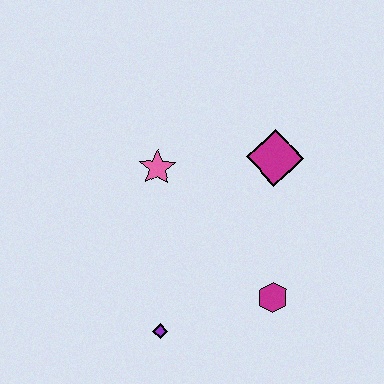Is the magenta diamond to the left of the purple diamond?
No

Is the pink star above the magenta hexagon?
Yes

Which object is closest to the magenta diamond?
The pink star is closest to the magenta diamond.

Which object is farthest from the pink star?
The magenta hexagon is farthest from the pink star.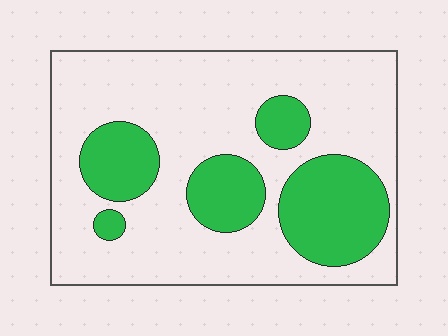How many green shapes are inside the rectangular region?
5.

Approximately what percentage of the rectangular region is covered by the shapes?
Approximately 30%.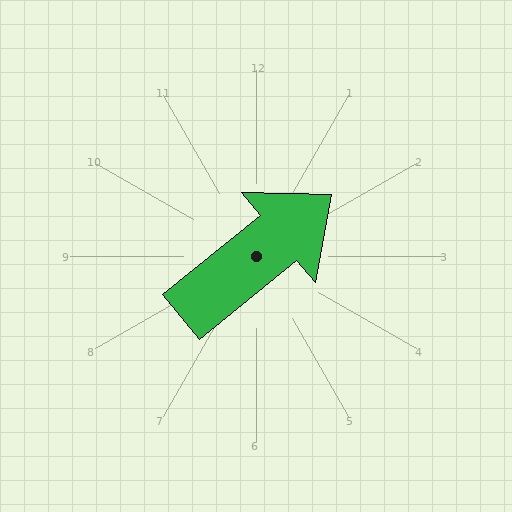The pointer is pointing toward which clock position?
Roughly 2 o'clock.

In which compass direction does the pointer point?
Northeast.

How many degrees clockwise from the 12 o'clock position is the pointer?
Approximately 51 degrees.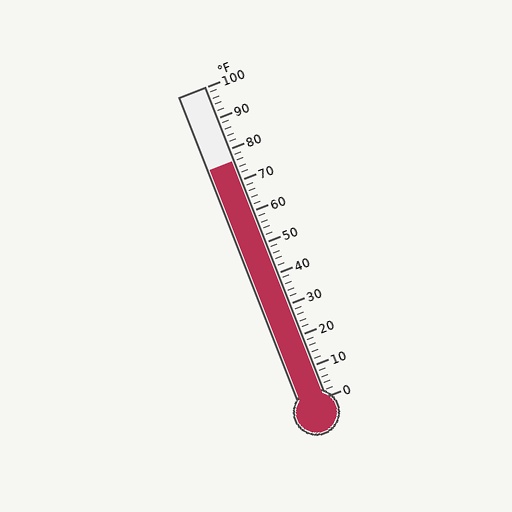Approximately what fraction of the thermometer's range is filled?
The thermometer is filled to approximately 75% of its range.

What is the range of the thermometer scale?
The thermometer scale ranges from 0°F to 100°F.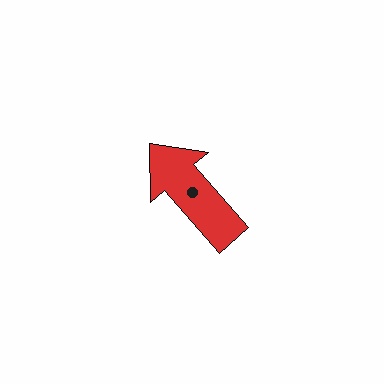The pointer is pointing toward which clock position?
Roughly 11 o'clock.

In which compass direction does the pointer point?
Northwest.